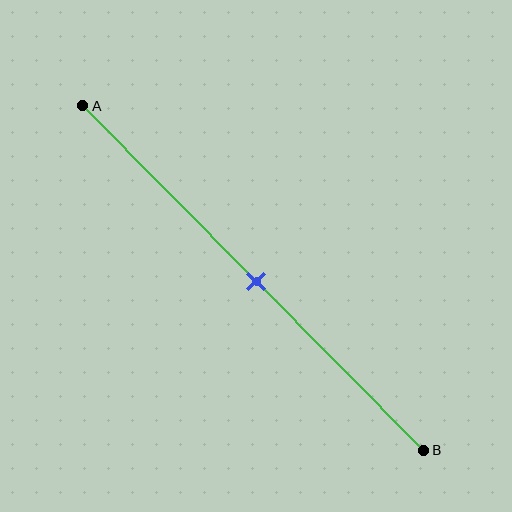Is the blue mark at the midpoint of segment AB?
Yes, the mark is approximately at the midpoint.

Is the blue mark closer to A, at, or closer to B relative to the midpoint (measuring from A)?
The blue mark is approximately at the midpoint of segment AB.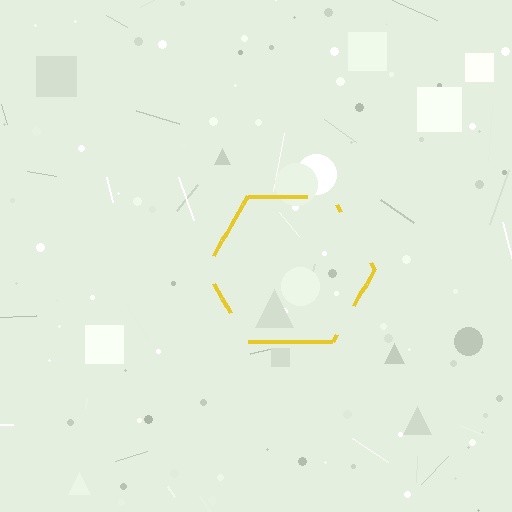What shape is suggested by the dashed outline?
The dashed outline suggests a hexagon.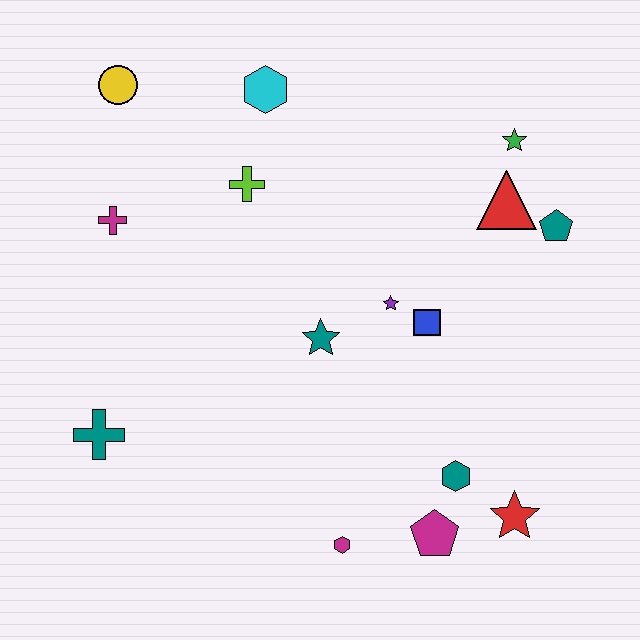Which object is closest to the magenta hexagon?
The magenta pentagon is closest to the magenta hexagon.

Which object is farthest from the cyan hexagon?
The red star is farthest from the cyan hexagon.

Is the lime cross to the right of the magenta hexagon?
No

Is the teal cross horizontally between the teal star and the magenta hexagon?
No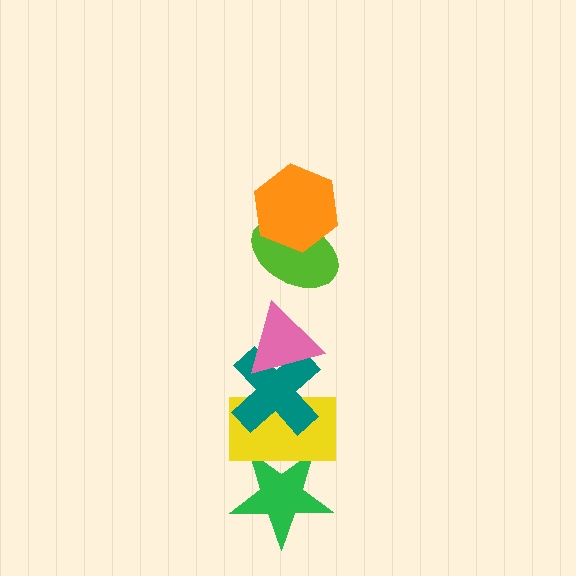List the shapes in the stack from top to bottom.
From top to bottom: the orange hexagon, the lime ellipse, the pink triangle, the teal cross, the yellow rectangle, the green star.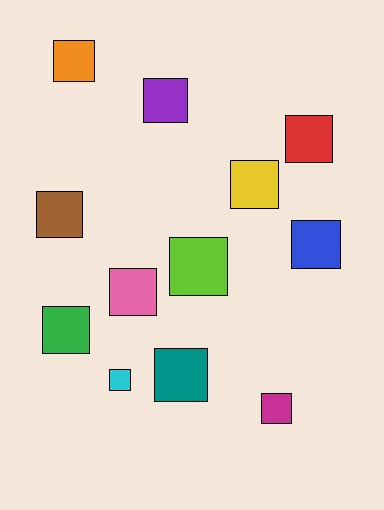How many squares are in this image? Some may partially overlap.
There are 12 squares.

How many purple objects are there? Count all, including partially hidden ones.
There is 1 purple object.